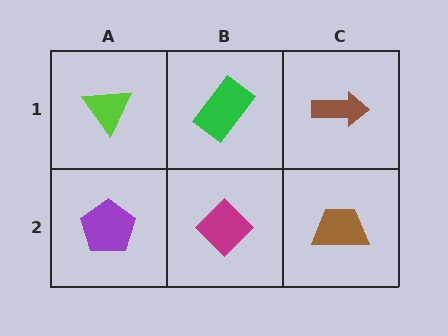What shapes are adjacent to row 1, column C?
A brown trapezoid (row 2, column C), a green rectangle (row 1, column B).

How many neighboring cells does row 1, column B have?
3.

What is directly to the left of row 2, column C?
A magenta diamond.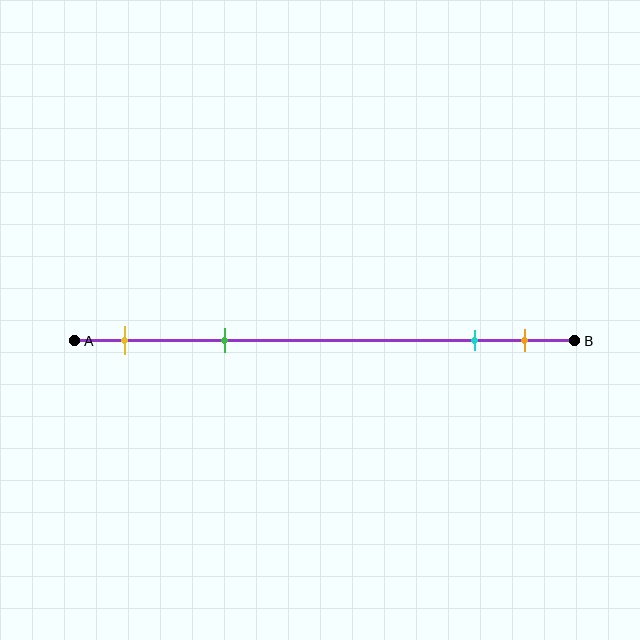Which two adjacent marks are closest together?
The cyan and orange marks are the closest adjacent pair.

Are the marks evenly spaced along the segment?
No, the marks are not evenly spaced.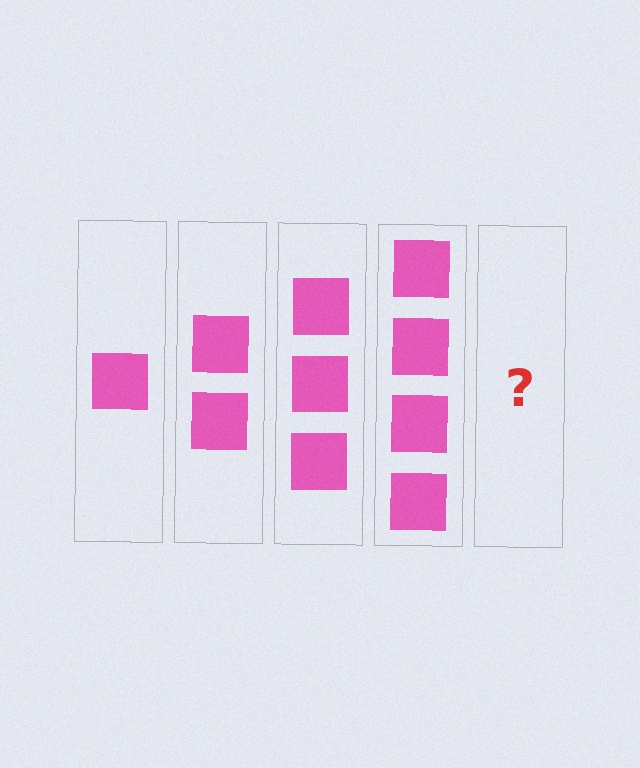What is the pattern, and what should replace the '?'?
The pattern is that each step adds one more square. The '?' should be 5 squares.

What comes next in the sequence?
The next element should be 5 squares.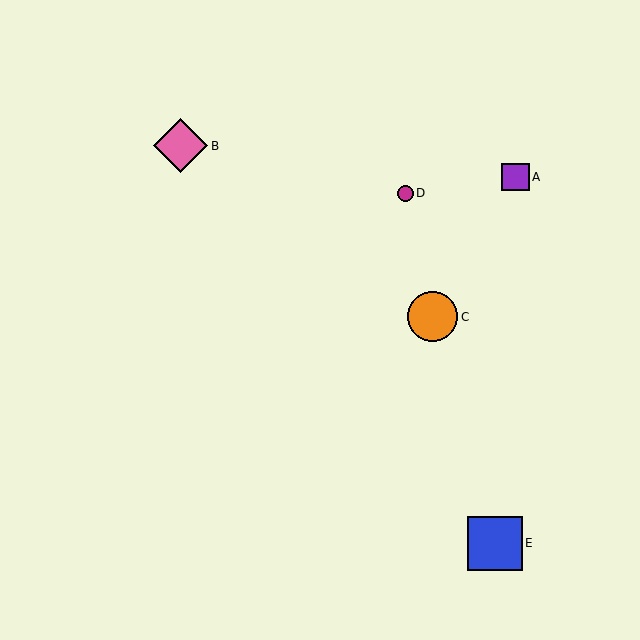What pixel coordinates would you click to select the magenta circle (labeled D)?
Click at (406, 193) to select the magenta circle D.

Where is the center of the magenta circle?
The center of the magenta circle is at (406, 193).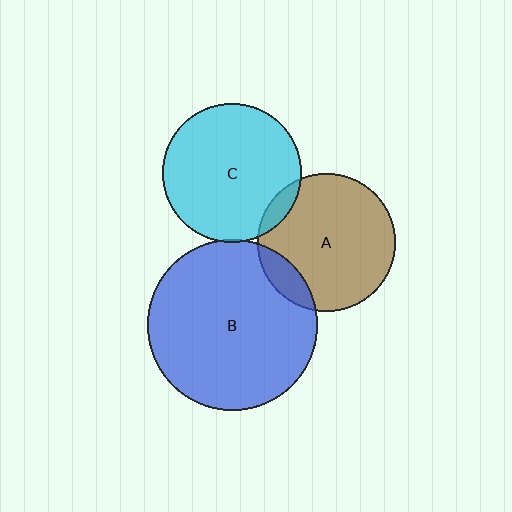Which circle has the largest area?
Circle B (blue).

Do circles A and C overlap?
Yes.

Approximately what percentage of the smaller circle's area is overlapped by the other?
Approximately 5%.